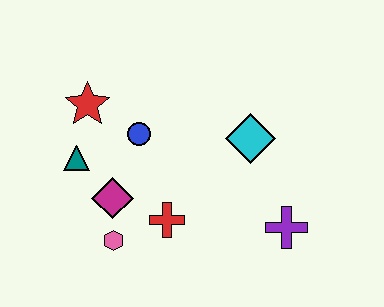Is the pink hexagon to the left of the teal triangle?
No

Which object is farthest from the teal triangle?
The purple cross is farthest from the teal triangle.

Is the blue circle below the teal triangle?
No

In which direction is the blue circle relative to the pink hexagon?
The blue circle is above the pink hexagon.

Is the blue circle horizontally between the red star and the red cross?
Yes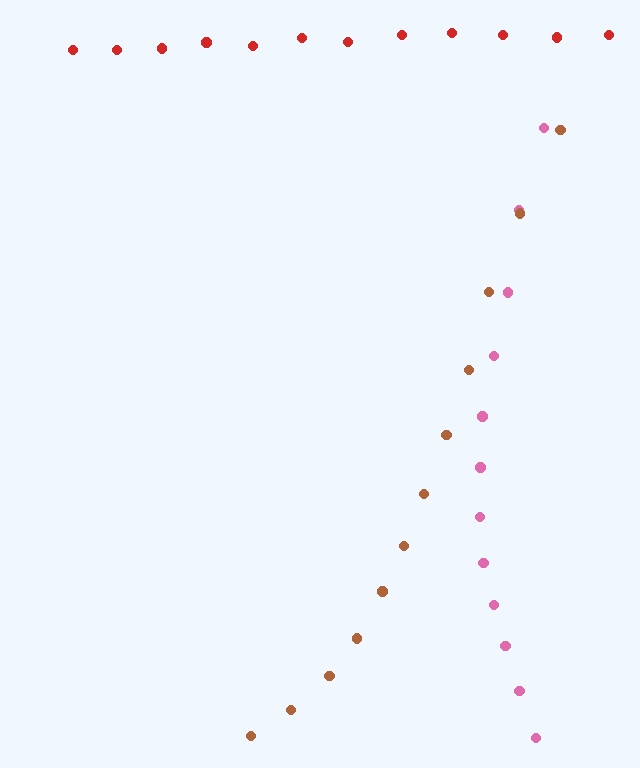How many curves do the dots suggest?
There are 3 distinct paths.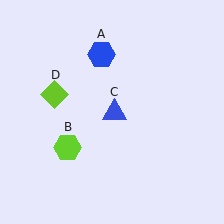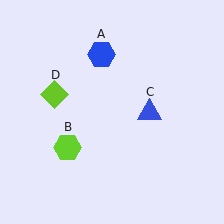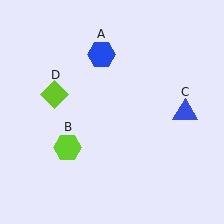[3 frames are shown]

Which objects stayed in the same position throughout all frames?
Blue hexagon (object A) and lime hexagon (object B) and lime diamond (object D) remained stationary.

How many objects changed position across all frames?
1 object changed position: blue triangle (object C).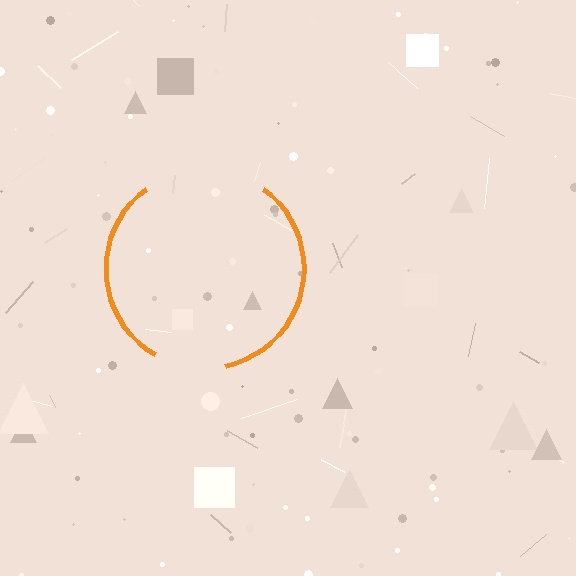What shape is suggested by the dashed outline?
The dashed outline suggests a circle.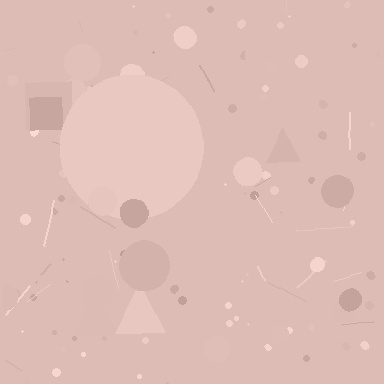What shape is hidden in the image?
A circle is hidden in the image.